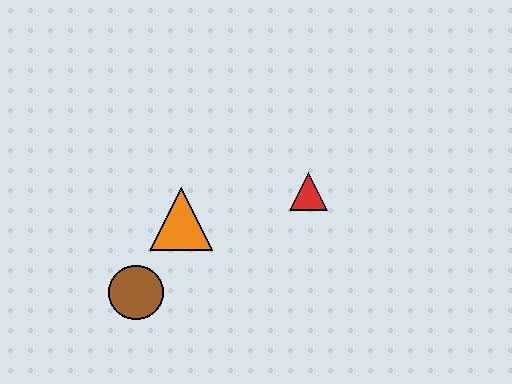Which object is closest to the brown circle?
The orange triangle is closest to the brown circle.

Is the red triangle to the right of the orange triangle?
Yes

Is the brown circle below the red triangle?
Yes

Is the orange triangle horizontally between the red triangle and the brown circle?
Yes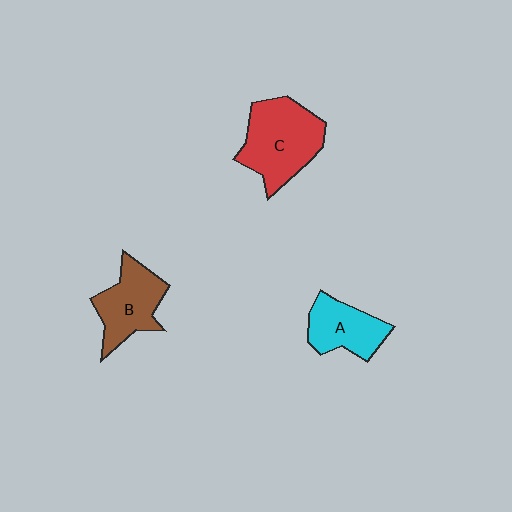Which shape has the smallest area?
Shape A (cyan).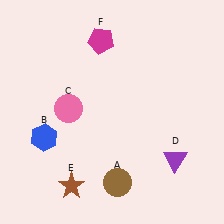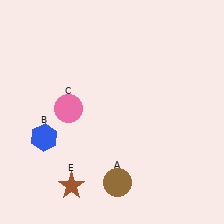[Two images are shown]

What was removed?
The purple triangle (D), the magenta pentagon (F) were removed in Image 2.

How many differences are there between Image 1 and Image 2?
There are 2 differences between the two images.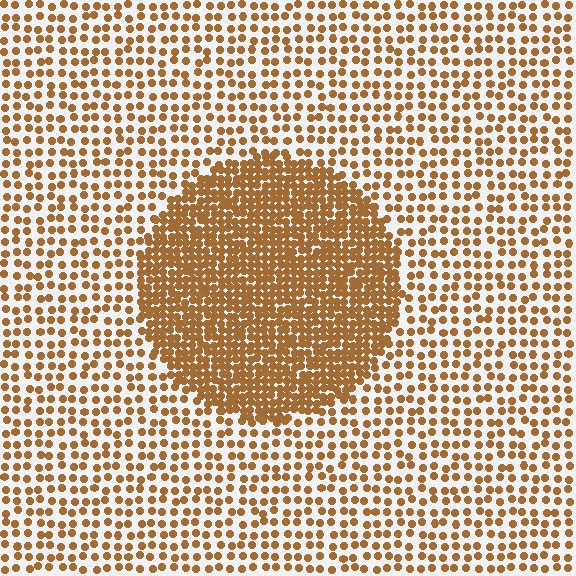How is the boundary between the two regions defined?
The boundary is defined by a change in element density (approximately 2.4x ratio). All elements are the same color, size, and shape.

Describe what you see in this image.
The image contains small brown elements arranged at two different densities. A circle-shaped region is visible where the elements are more densely packed than the surrounding area.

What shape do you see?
I see a circle.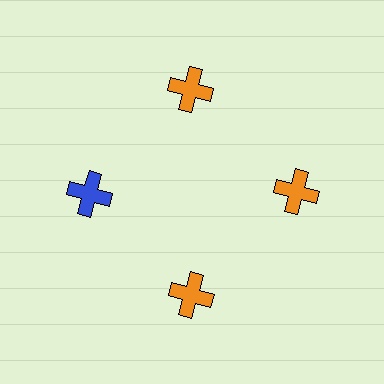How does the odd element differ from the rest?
It has a different color: blue instead of orange.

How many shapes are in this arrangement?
There are 4 shapes arranged in a ring pattern.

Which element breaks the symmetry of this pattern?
The blue cross at roughly the 9 o'clock position breaks the symmetry. All other shapes are orange crosses.